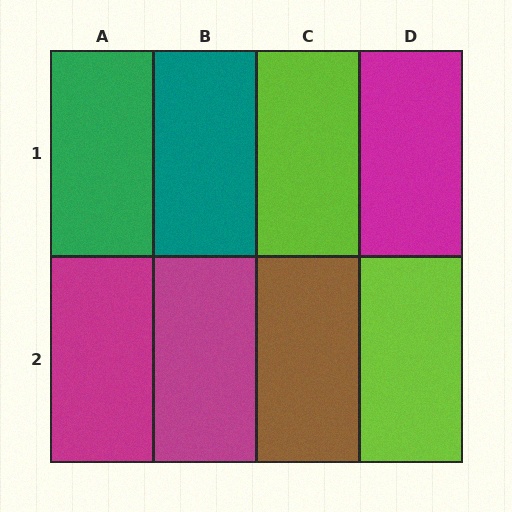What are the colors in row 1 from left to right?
Green, teal, lime, magenta.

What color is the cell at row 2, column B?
Magenta.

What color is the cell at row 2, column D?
Lime.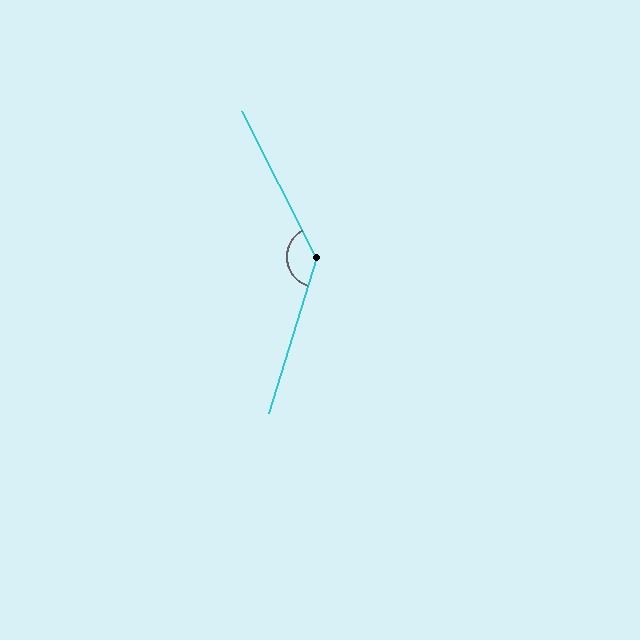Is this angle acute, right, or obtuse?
It is obtuse.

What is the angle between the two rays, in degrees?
Approximately 136 degrees.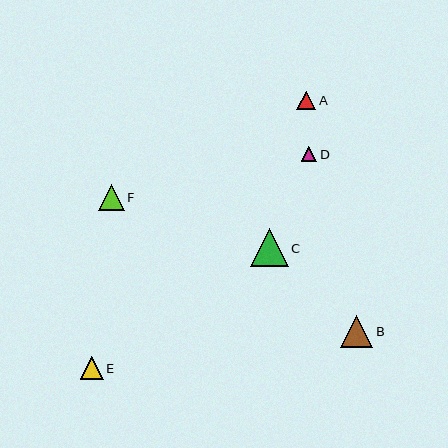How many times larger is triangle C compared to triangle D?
Triangle C is approximately 2.5 times the size of triangle D.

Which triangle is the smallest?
Triangle D is the smallest with a size of approximately 15 pixels.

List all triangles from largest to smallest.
From largest to smallest: C, B, F, E, A, D.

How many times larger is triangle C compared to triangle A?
Triangle C is approximately 2.0 times the size of triangle A.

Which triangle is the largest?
Triangle C is the largest with a size of approximately 38 pixels.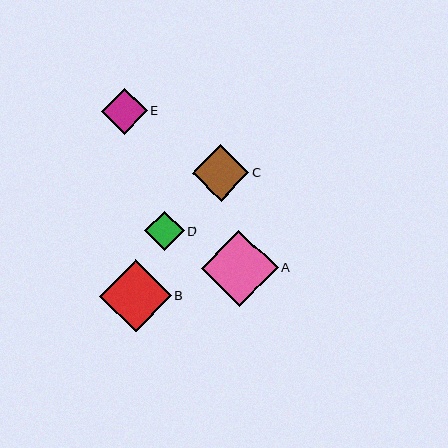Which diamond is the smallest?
Diamond D is the smallest with a size of approximately 40 pixels.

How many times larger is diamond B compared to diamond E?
Diamond B is approximately 1.6 times the size of diamond E.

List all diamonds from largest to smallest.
From largest to smallest: A, B, C, E, D.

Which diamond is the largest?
Diamond A is the largest with a size of approximately 76 pixels.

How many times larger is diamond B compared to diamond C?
Diamond B is approximately 1.3 times the size of diamond C.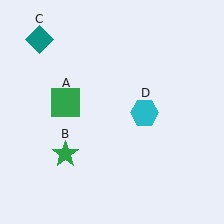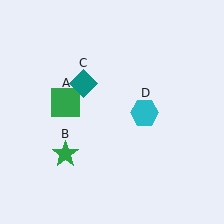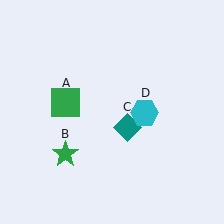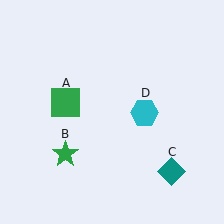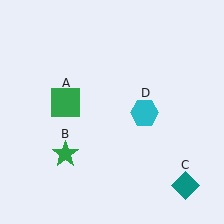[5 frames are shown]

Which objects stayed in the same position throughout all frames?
Green square (object A) and green star (object B) and cyan hexagon (object D) remained stationary.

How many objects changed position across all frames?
1 object changed position: teal diamond (object C).